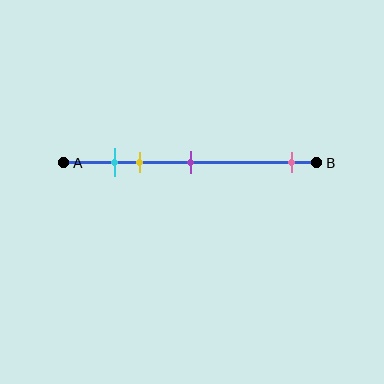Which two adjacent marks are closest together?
The cyan and yellow marks are the closest adjacent pair.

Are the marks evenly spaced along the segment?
No, the marks are not evenly spaced.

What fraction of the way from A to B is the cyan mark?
The cyan mark is approximately 20% (0.2) of the way from A to B.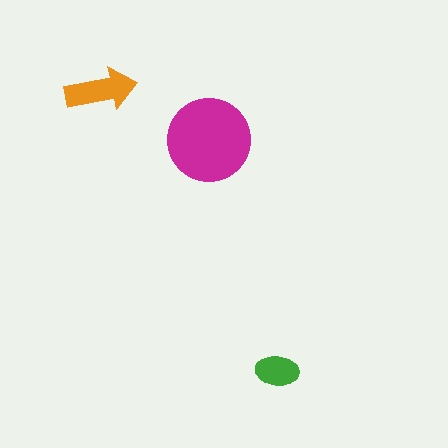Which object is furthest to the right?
The green ellipse is rightmost.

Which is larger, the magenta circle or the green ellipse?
The magenta circle.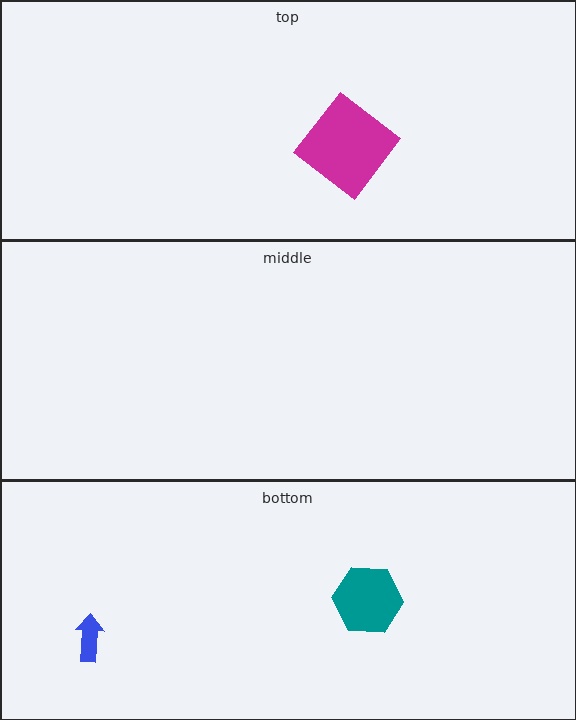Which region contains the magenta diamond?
The top region.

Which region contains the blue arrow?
The bottom region.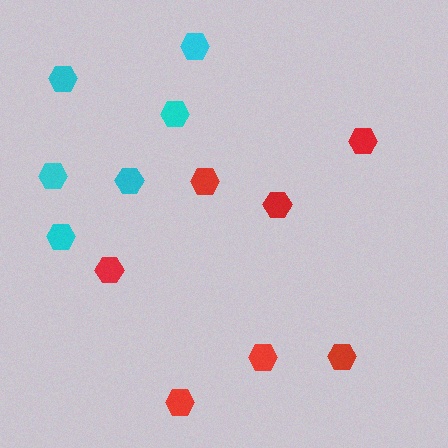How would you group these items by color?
There are 2 groups: one group of red hexagons (7) and one group of cyan hexagons (6).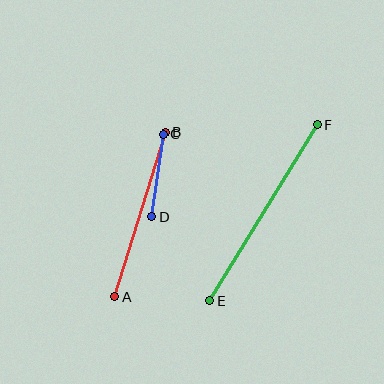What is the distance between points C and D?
The distance is approximately 83 pixels.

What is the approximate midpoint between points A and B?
The midpoint is at approximately (140, 214) pixels.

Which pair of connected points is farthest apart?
Points E and F are farthest apart.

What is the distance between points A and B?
The distance is approximately 172 pixels.